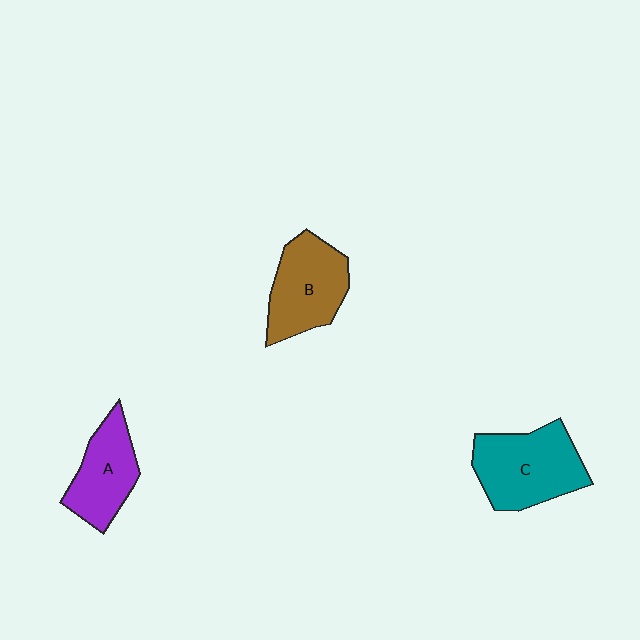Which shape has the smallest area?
Shape A (purple).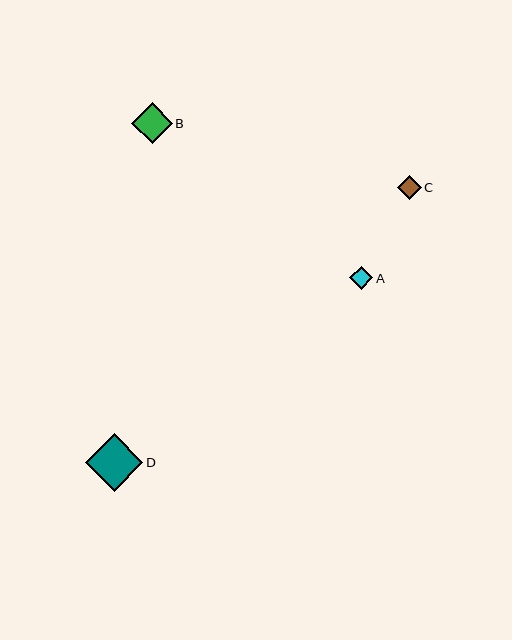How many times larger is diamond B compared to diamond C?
Diamond B is approximately 1.7 times the size of diamond C.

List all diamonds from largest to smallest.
From largest to smallest: D, B, C, A.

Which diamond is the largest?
Diamond D is the largest with a size of approximately 58 pixels.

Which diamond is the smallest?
Diamond A is the smallest with a size of approximately 23 pixels.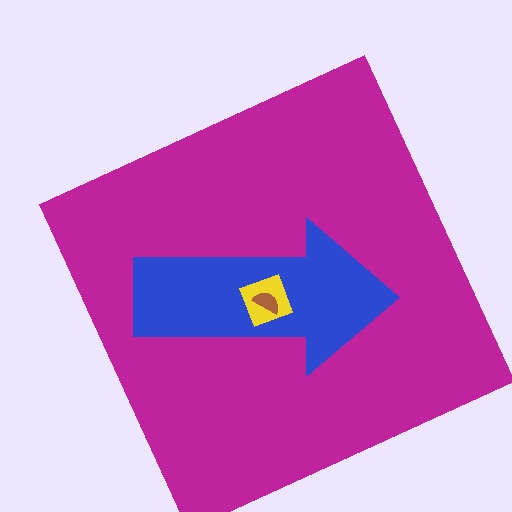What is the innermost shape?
The brown semicircle.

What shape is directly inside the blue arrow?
The yellow diamond.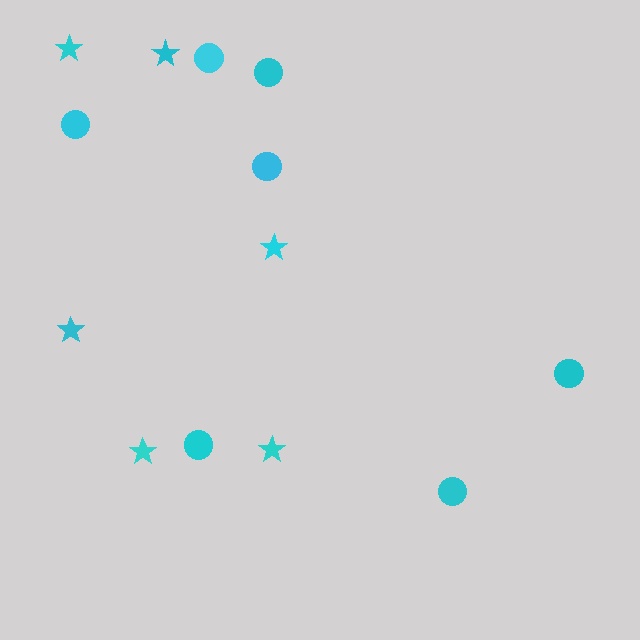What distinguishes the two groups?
There are 2 groups: one group of stars (6) and one group of circles (7).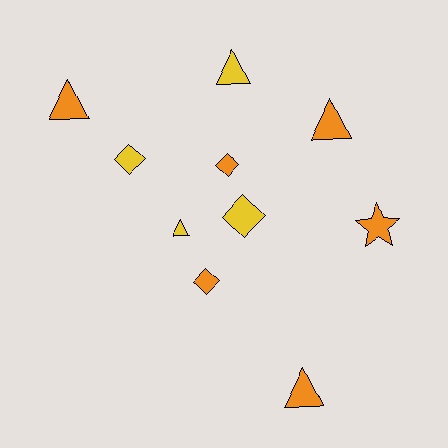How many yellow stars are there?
There are no yellow stars.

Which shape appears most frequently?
Triangle, with 5 objects.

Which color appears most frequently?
Orange, with 6 objects.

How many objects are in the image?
There are 10 objects.